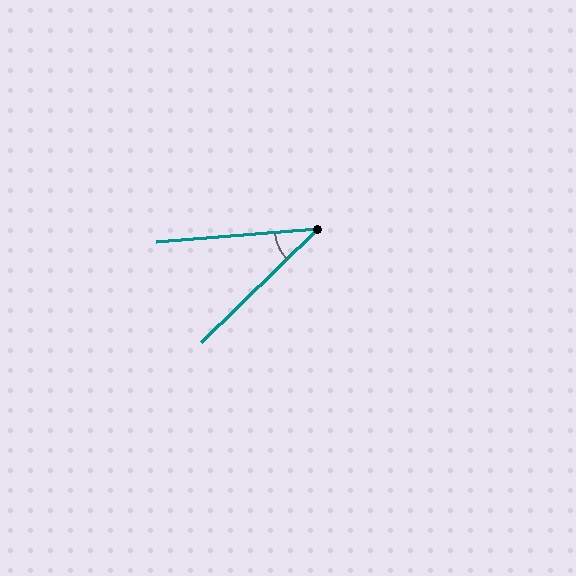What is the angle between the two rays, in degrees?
Approximately 39 degrees.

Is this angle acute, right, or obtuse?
It is acute.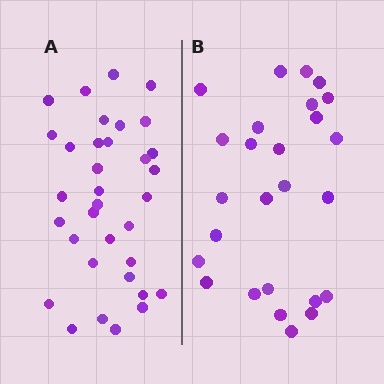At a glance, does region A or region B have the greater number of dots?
Region A (the left region) has more dots.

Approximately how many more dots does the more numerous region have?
Region A has roughly 8 or so more dots than region B.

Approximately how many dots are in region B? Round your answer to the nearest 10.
About 30 dots. (The exact count is 26, which rounds to 30.)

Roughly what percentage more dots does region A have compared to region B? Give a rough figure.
About 30% more.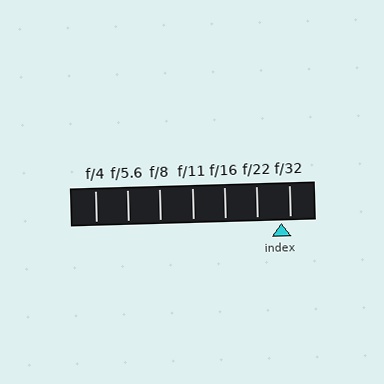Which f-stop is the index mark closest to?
The index mark is closest to f/32.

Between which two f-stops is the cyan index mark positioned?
The index mark is between f/22 and f/32.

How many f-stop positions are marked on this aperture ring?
There are 7 f-stop positions marked.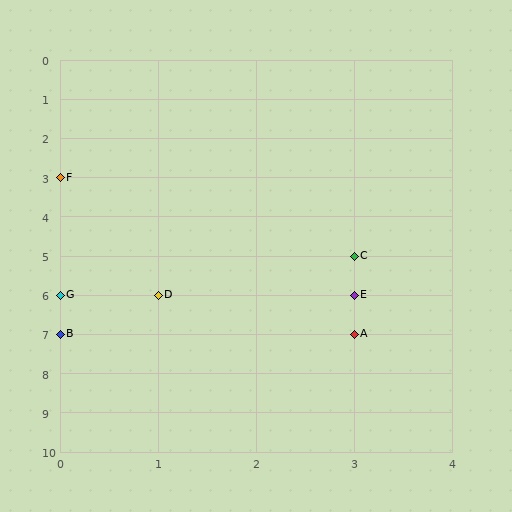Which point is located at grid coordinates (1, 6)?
Point D is at (1, 6).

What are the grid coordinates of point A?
Point A is at grid coordinates (3, 7).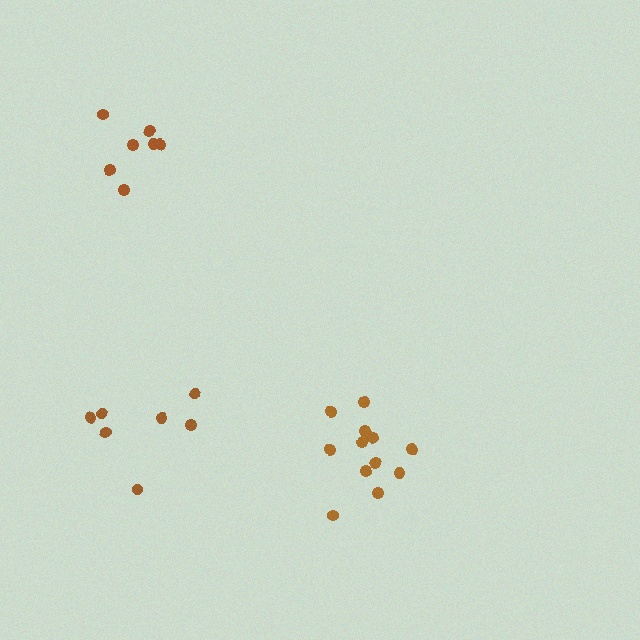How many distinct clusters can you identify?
There are 3 distinct clusters.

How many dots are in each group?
Group 1: 12 dots, Group 2: 7 dots, Group 3: 7 dots (26 total).